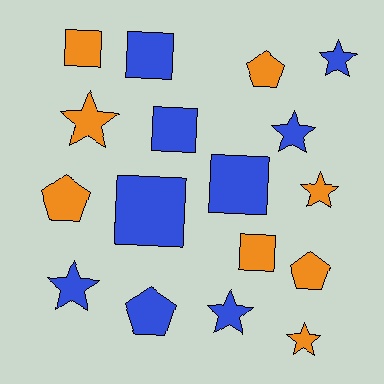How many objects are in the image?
There are 17 objects.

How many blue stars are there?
There are 4 blue stars.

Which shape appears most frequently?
Star, with 7 objects.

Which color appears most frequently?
Blue, with 9 objects.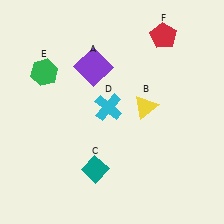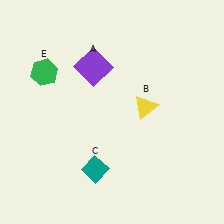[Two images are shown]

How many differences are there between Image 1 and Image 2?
There are 2 differences between the two images.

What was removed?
The red pentagon (F), the cyan cross (D) were removed in Image 2.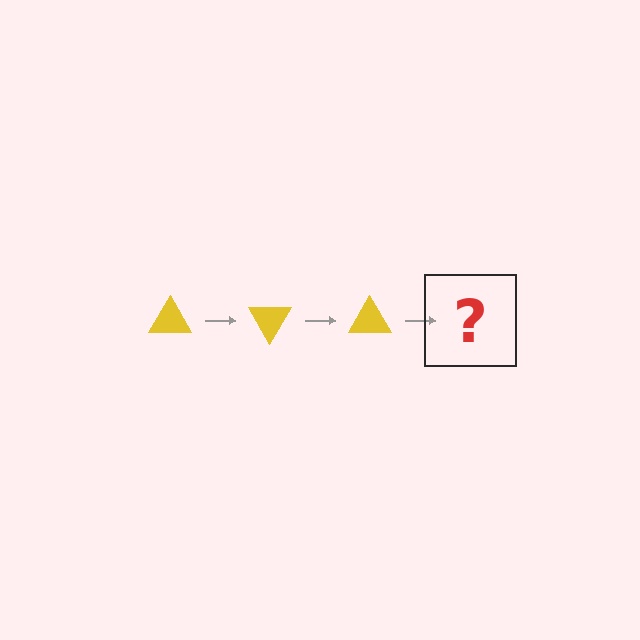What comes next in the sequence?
The next element should be a yellow triangle rotated 180 degrees.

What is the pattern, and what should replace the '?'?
The pattern is that the triangle rotates 60 degrees each step. The '?' should be a yellow triangle rotated 180 degrees.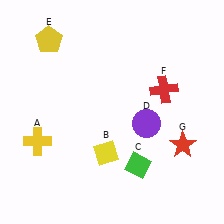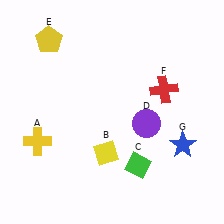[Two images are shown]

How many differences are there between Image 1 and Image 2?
There is 1 difference between the two images.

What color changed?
The star (G) changed from red in Image 1 to blue in Image 2.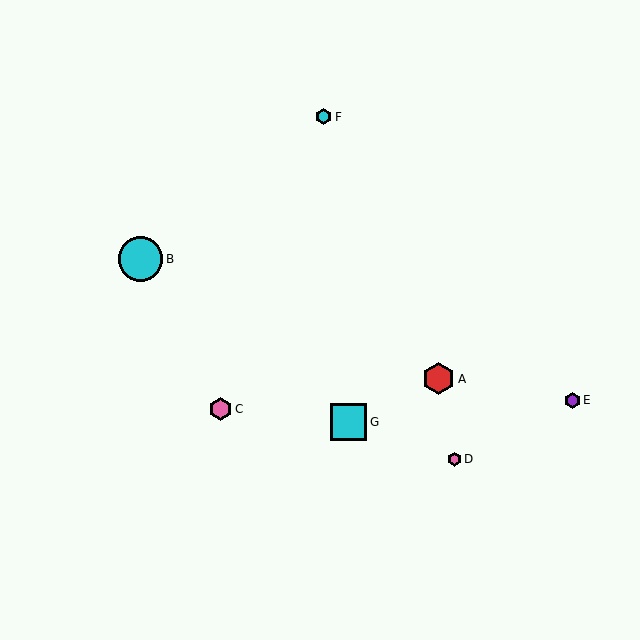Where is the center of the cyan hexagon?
The center of the cyan hexagon is at (324, 117).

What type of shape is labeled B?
Shape B is a cyan circle.